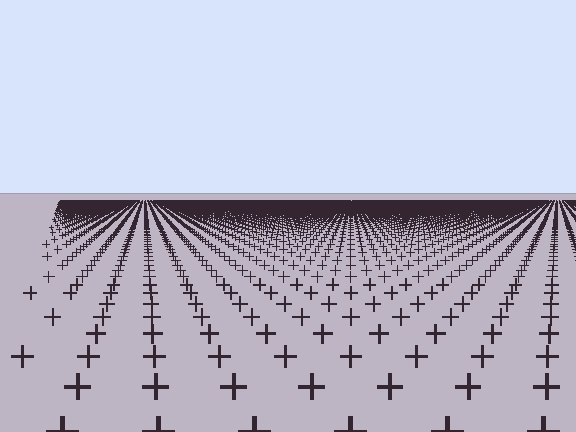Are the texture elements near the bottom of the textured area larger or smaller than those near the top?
Larger. Near the bottom, elements are closer to the viewer and appear at a bigger on-screen size.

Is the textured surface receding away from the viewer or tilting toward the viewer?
The surface is receding away from the viewer. Texture elements get smaller and denser toward the top.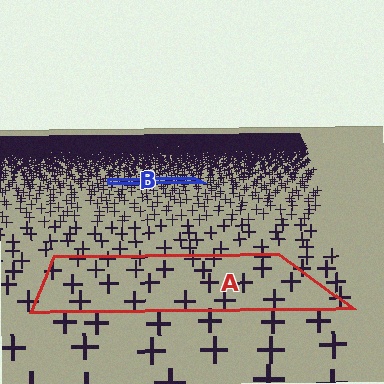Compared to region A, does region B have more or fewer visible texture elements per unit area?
Region B has more texture elements per unit area — they are packed more densely because it is farther away.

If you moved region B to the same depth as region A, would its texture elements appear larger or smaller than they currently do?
They would appear larger. At a closer depth, the same texture elements are projected at a bigger on-screen size.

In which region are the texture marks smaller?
The texture marks are smaller in region B, because it is farther away.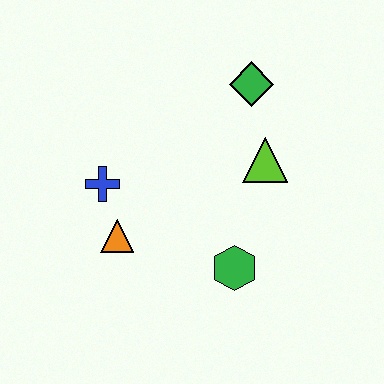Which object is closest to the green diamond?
The lime triangle is closest to the green diamond.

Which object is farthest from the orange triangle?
The green diamond is farthest from the orange triangle.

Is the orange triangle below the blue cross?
Yes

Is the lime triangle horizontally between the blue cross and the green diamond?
No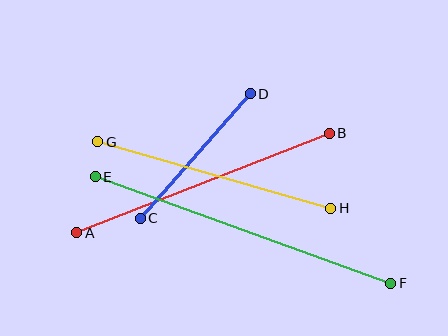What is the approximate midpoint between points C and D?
The midpoint is at approximately (195, 156) pixels.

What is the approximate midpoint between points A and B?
The midpoint is at approximately (203, 183) pixels.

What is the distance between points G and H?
The distance is approximately 243 pixels.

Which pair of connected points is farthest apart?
Points E and F are farthest apart.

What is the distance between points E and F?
The distance is approximately 314 pixels.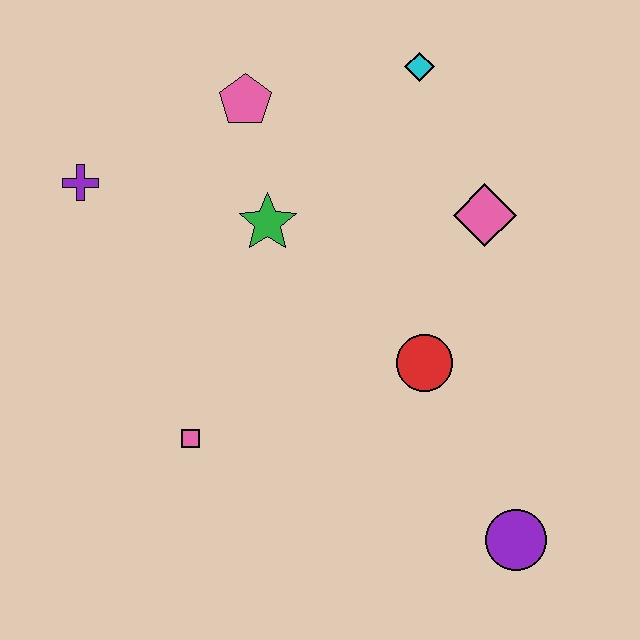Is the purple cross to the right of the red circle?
No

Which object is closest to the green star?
The pink pentagon is closest to the green star.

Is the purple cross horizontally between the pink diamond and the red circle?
No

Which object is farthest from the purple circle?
The purple cross is farthest from the purple circle.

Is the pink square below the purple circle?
No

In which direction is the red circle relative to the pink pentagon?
The red circle is below the pink pentagon.